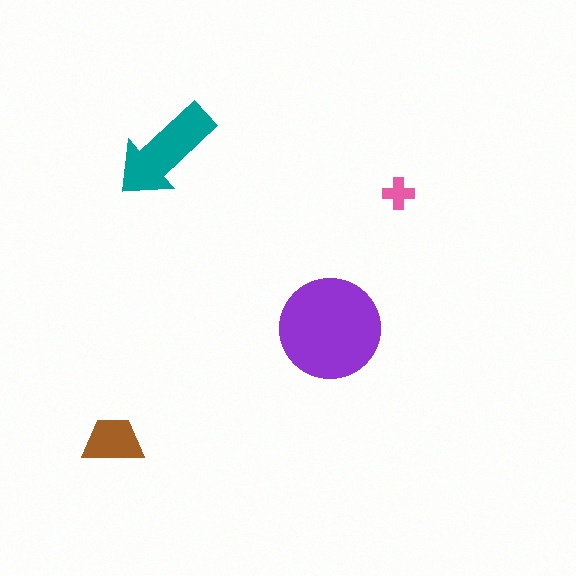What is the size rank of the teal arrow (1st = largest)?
2nd.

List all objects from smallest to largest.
The pink cross, the brown trapezoid, the teal arrow, the purple circle.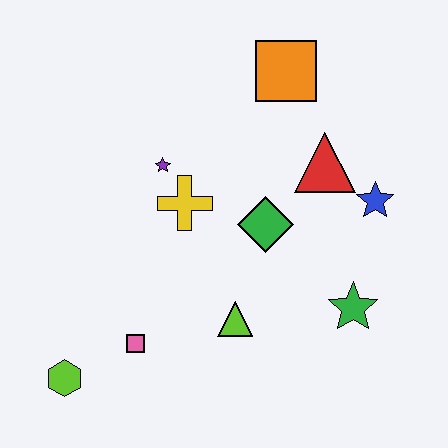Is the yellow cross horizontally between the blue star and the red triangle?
No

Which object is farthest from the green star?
The lime hexagon is farthest from the green star.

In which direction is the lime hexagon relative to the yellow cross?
The lime hexagon is below the yellow cross.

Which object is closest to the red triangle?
The blue star is closest to the red triangle.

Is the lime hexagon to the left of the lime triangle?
Yes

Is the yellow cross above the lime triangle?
Yes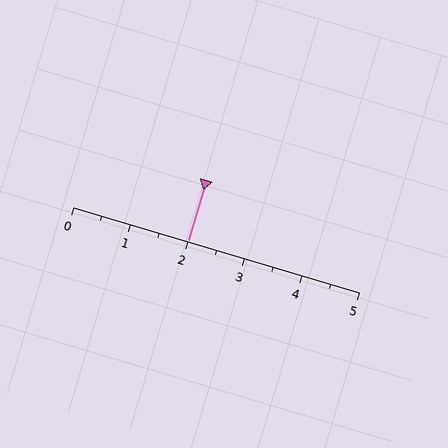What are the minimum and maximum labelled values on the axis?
The axis runs from 0 to 5.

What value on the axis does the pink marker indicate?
The marker indicates approximately 2.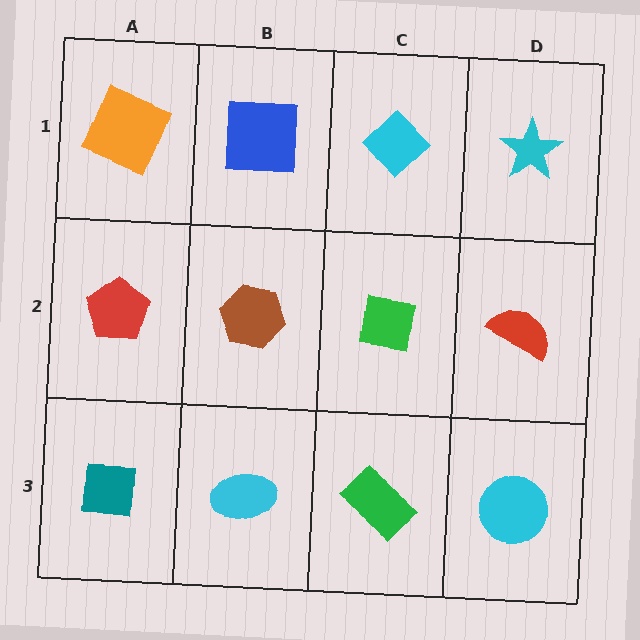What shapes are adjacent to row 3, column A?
A red pentagon (row 2, column A), a cyan ellipse (row 3, column B).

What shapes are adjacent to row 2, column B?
A blue square (row 1, column B), a cyan ellipse (row 3, column B), a red pentagon (row 2, column A), a green square (row 2, column C).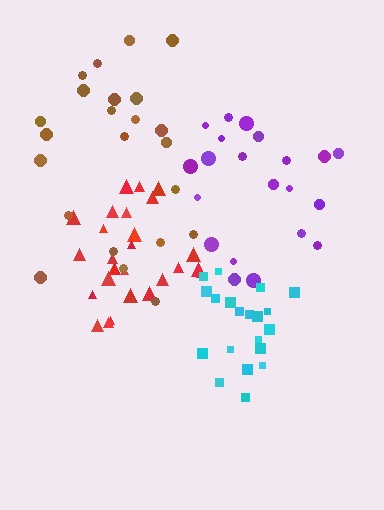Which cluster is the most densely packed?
Cyan.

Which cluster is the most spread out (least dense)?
Brown.